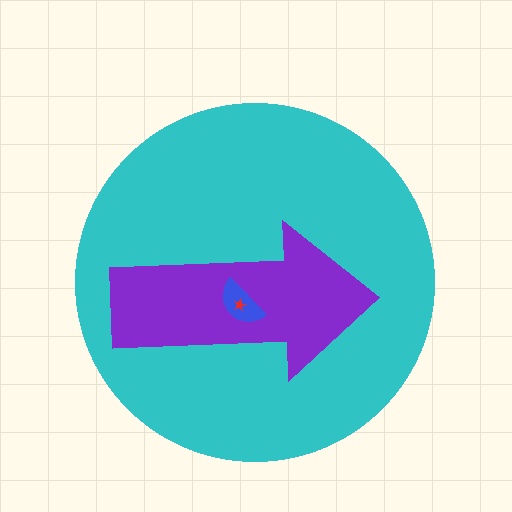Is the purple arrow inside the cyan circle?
Yes.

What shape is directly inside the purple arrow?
The blue semicircle.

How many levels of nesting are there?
4.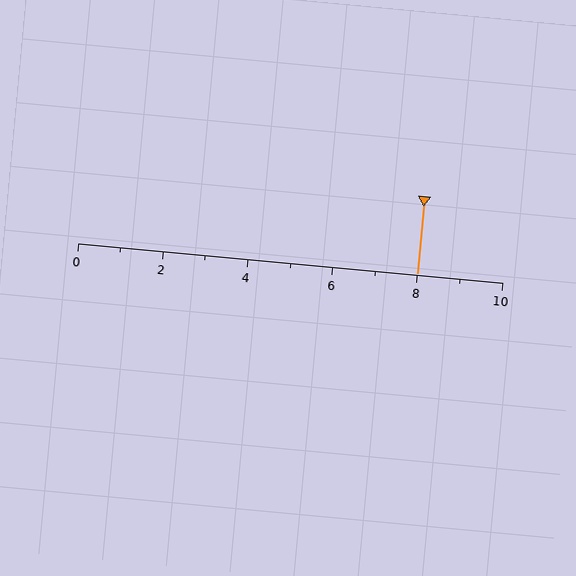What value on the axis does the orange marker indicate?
The marker indicates approximately 8.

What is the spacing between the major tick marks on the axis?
The major ticks are spaced 2 apart.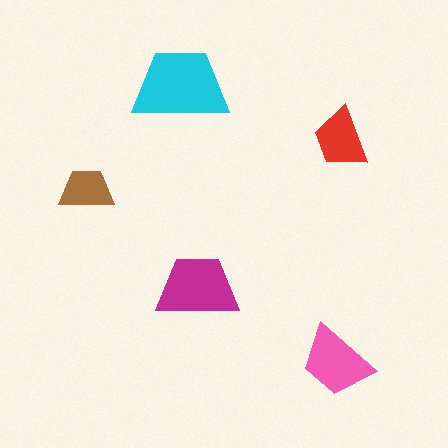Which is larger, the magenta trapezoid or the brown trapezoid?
The magenta one.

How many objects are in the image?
There are 5 objects in the image.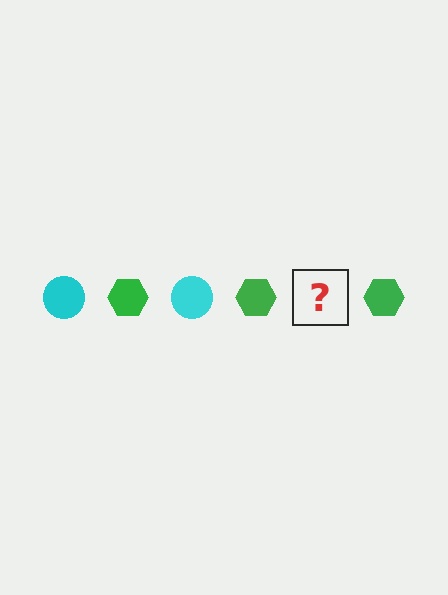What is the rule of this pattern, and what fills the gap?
The rule is that the pattern alternates between cyan circle and green hexagon. The gap should be filled with a cyan circle.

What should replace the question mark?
The question mark should be replaced with a cyan circle.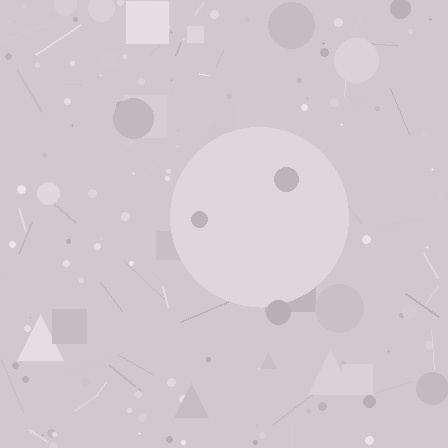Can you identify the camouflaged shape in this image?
The camouflaged shape is a circle.